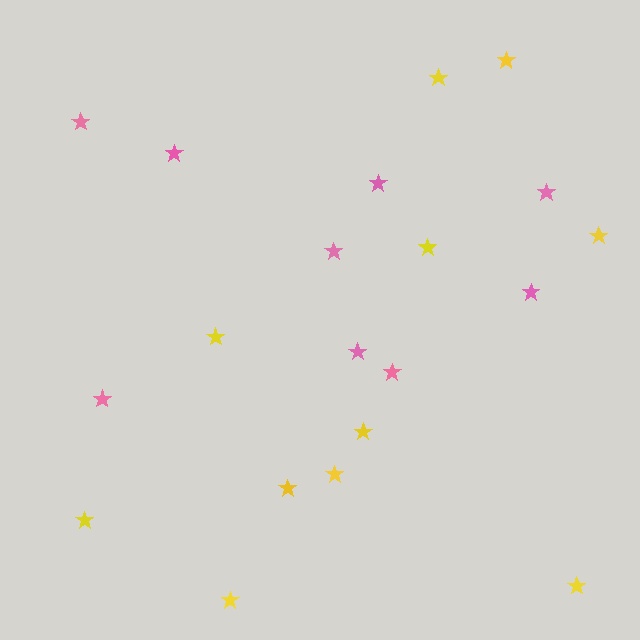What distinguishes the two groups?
There are 2 groups: one group of pink stars (9) and one group of yellow stars (11).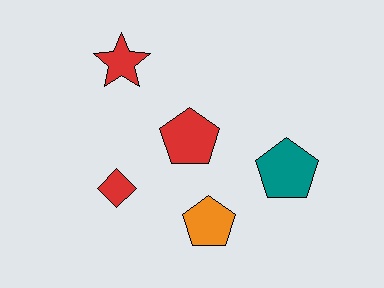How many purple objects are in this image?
There are no purple objects.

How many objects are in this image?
There are 5 objects.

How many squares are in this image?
There are no squares.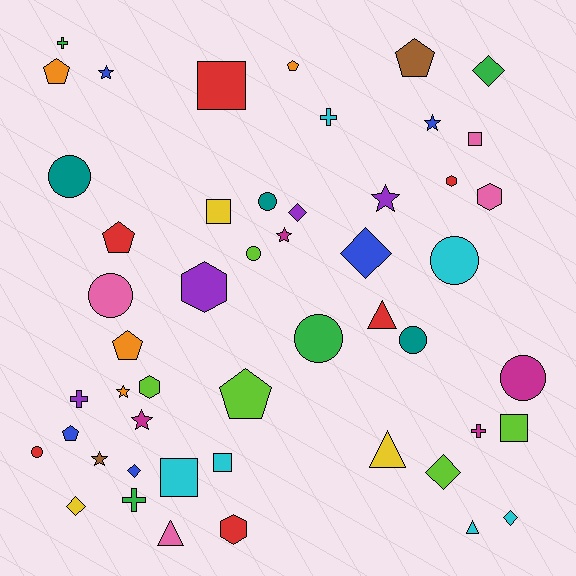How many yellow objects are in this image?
There are 3 yellow objects.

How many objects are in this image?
There are 50 objects.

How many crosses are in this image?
There are 5 crosses.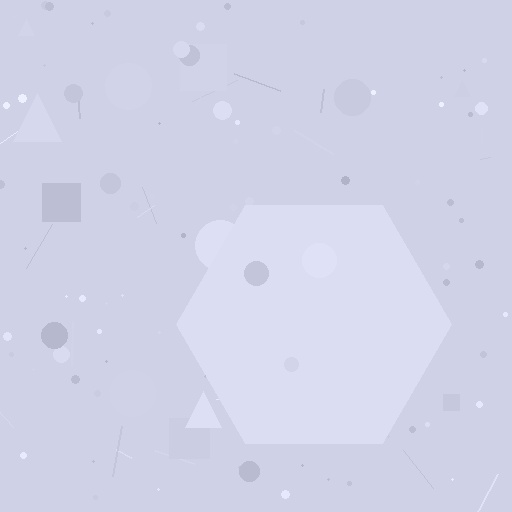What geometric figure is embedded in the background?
A hexagon is embedded in the background.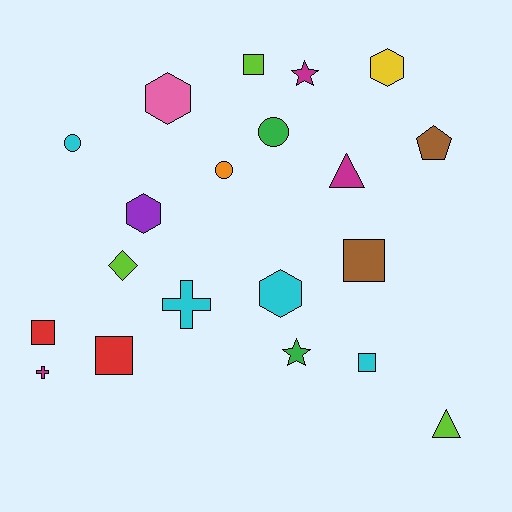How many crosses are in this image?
There are 2 crosses.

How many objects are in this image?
There are 20 objects.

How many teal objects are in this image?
There are no teal objects.